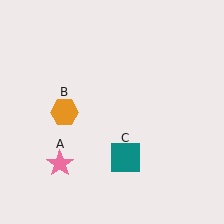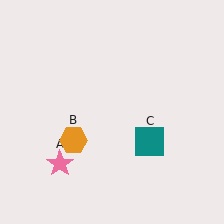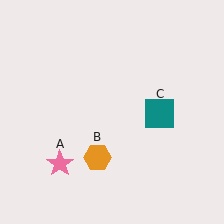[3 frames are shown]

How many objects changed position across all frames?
2 objects changed position: orange hexagon (object B), teal square (object C).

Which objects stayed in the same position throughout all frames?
Pink star (object A) remained stationary.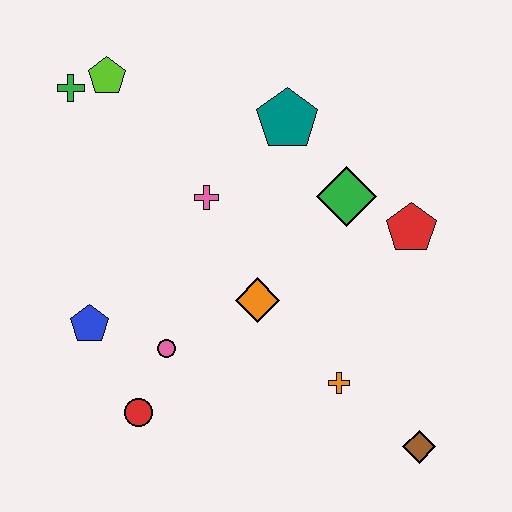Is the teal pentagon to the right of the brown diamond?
No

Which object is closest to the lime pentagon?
The green cross is closest to the lime pentagon.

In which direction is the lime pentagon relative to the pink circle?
The lime pentagon is above the pink circle.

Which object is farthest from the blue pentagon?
The brown diamond is farthest from the blue pentagon.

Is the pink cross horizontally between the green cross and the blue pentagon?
No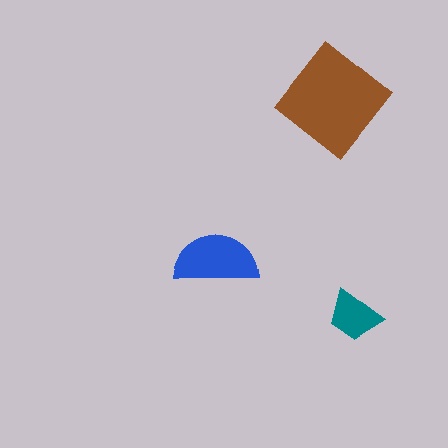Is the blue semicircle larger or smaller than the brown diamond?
Smaller.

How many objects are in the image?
There are 3 objects in the image.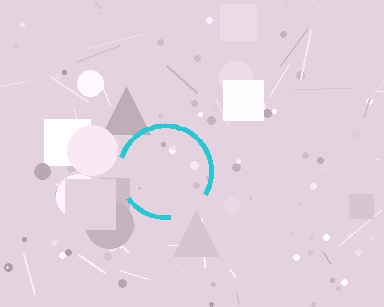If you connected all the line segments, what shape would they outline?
They would outline a circle.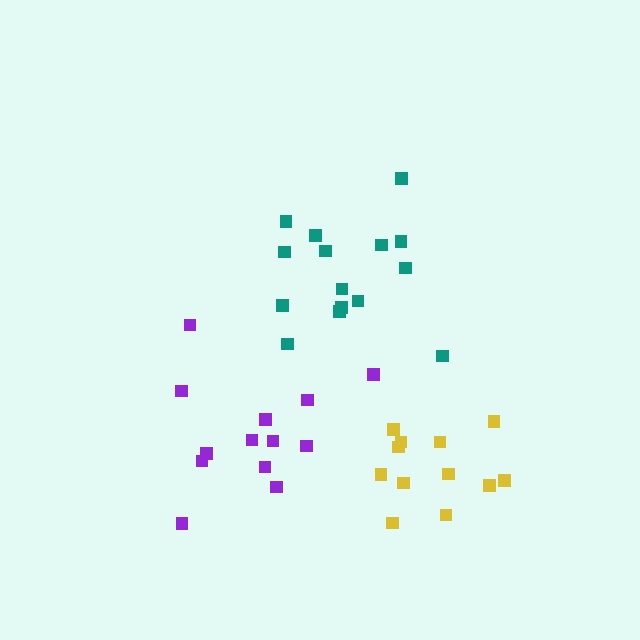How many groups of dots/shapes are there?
There are 3 groups.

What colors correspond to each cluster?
The clusters are colored: teal, yellow, purple.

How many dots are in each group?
Group 1: 15 dots, Group 2: 12 dots, Group 3: 13 dots (40 total).